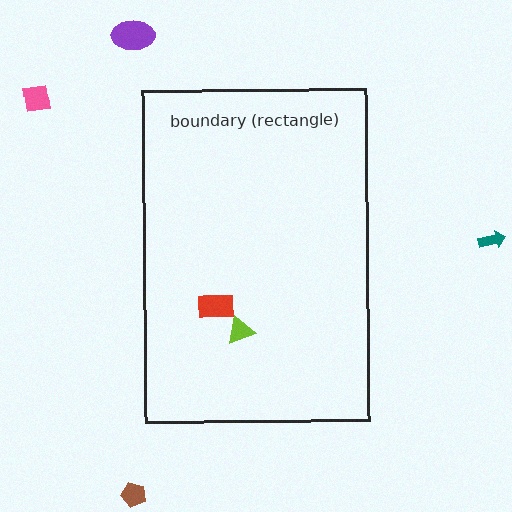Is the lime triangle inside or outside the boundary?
Inside.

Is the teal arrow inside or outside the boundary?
Outside.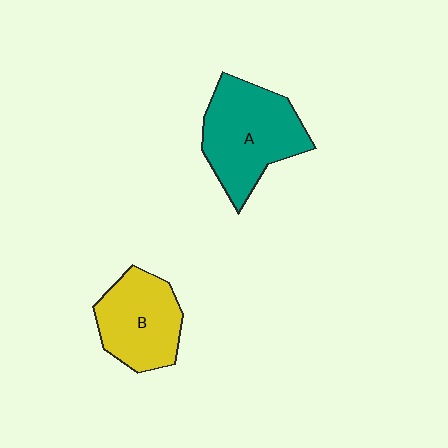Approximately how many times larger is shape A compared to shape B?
Approximately 1.3 times.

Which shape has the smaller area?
Shape B (yellow).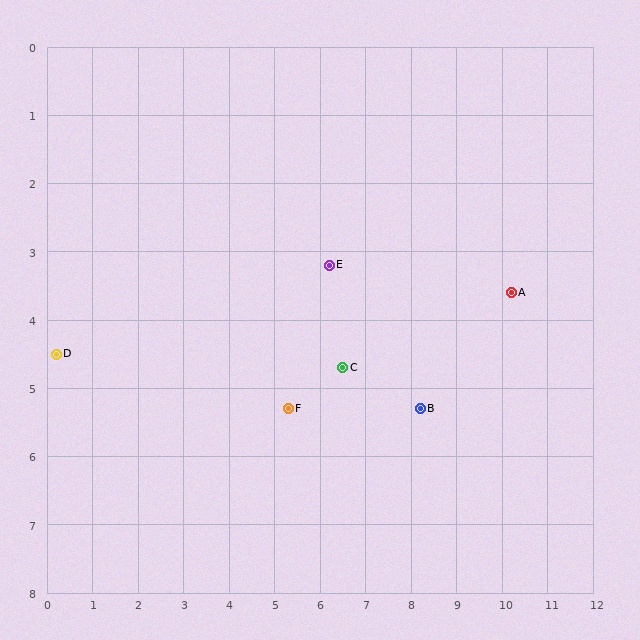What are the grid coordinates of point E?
Point E is at approximately (6.2, 3.2).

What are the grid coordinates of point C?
Point C is at approximately (6.5, 4.7).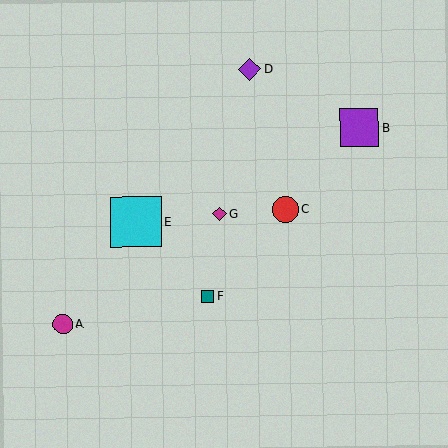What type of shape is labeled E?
Shape E is a cyan square.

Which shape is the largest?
The cyan square (labeled E) is the largest.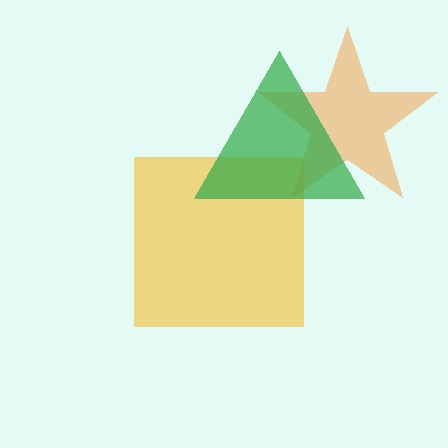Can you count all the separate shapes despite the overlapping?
Yes, there are 3 separate shapes.